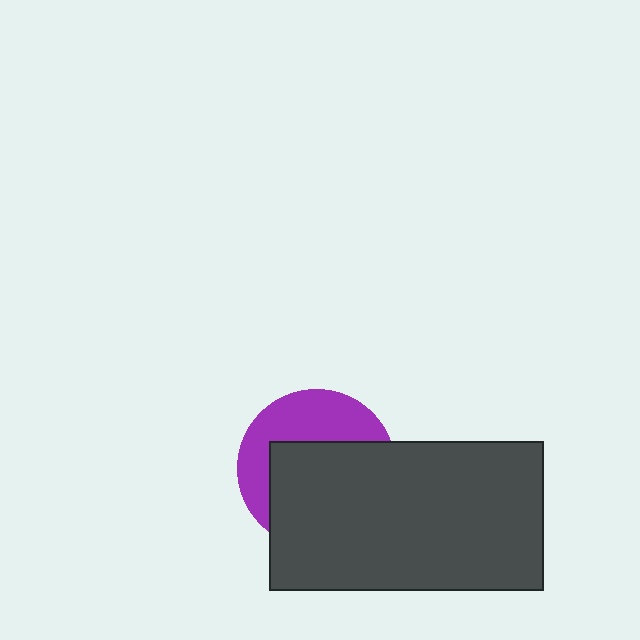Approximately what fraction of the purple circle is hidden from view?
Roughly 60% of the purple circle is hidden behind the dark gray rectangle.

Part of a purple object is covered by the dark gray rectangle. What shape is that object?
It is a circle.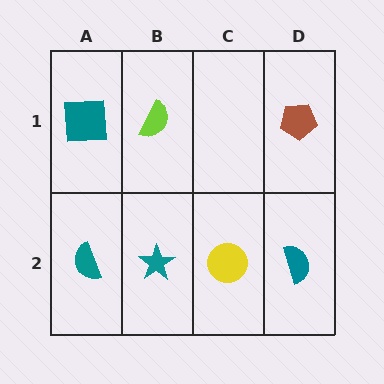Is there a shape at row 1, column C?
No, that cell is empty.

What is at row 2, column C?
A yellow circle.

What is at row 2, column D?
A teal semicircle.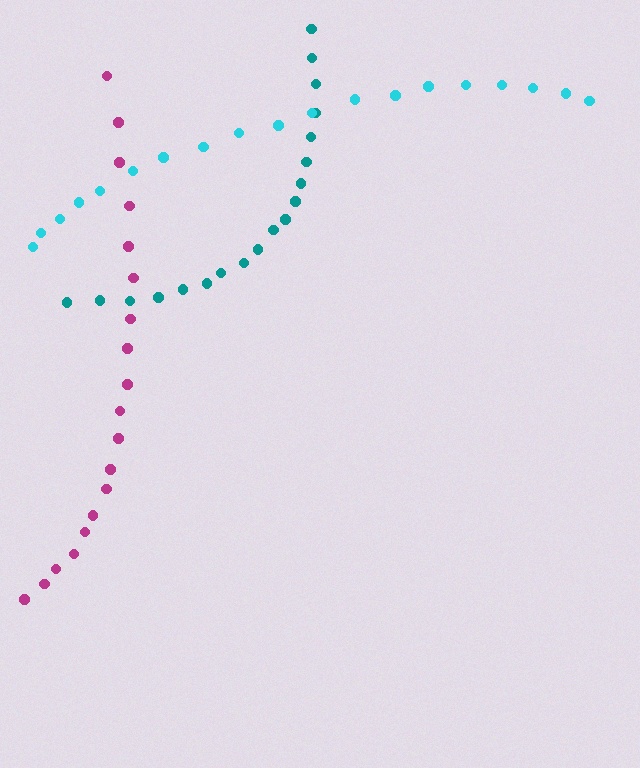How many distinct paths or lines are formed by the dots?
There are 3 distinct paths.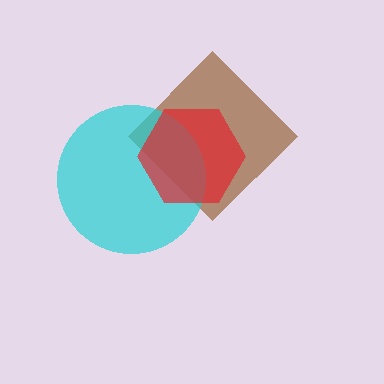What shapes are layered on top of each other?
The layered shapes are: a brown diamond, a cyan circle, a red hexagon.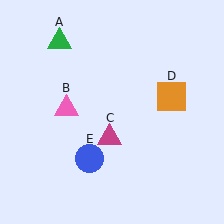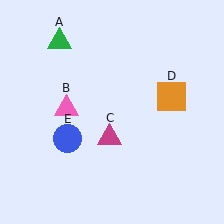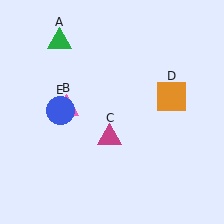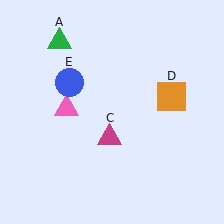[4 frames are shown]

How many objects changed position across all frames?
1 object changed position: blue circle (object E).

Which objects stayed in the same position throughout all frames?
Green triangle (object A) and pink triangle (object B) and magenta triangle (object C) and orange square (object D) remained stationary.